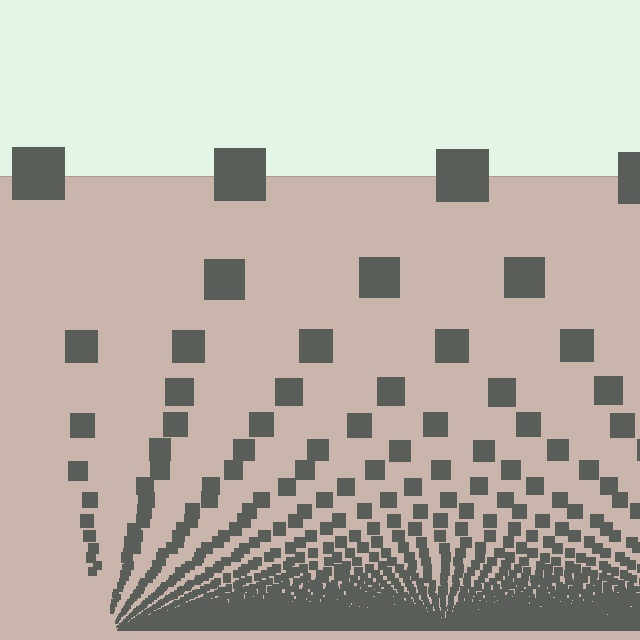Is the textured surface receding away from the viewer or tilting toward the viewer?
The surface appears to tilt toward the viewer. Texture elements get larger and sparser toward the top.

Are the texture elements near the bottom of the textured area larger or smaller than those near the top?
Smaller. The gradient is inverted — elements near the bottom are smaller and denser.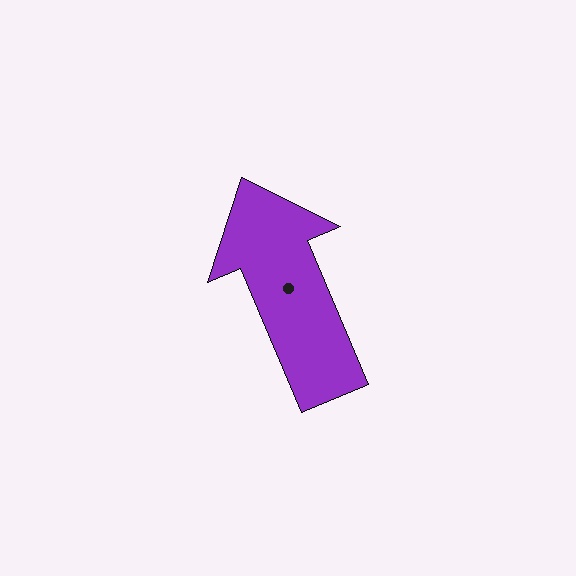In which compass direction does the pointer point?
Northwest.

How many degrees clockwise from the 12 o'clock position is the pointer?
Approximately 337 degrees.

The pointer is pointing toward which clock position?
Roughly 11 o'clock.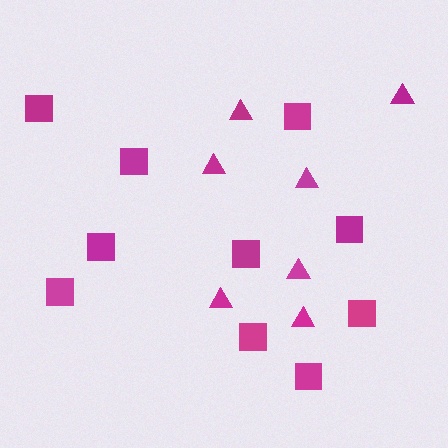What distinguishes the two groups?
There are 2 groups: one group of squares (10) and one group of triangles (7).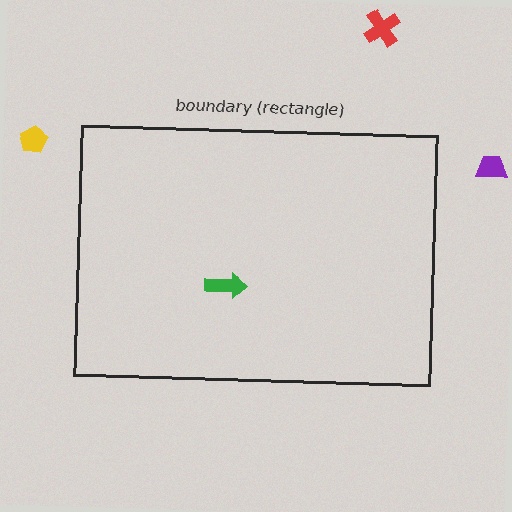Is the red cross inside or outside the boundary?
Outside.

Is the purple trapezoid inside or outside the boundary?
Outside.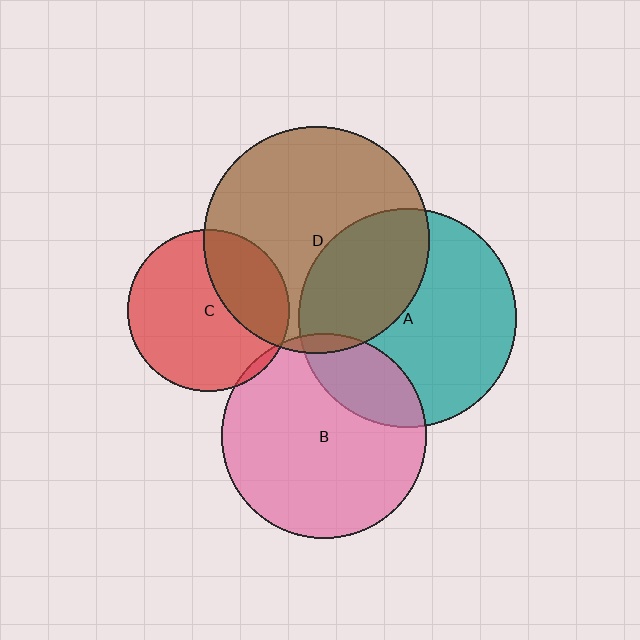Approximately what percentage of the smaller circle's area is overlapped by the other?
Approximately 5%.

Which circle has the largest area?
Circle D (brown).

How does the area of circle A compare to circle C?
Approximately 1.8 times.